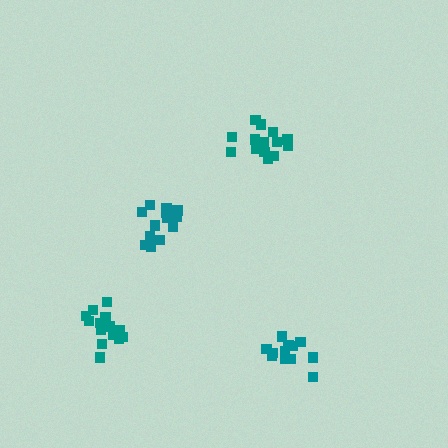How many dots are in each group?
Group 1: 14 dots, Group 2: 14 dots, Group 3: 14 dots, Group 4: 12 dots (54 total).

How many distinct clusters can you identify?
There are 4 distinct clusters.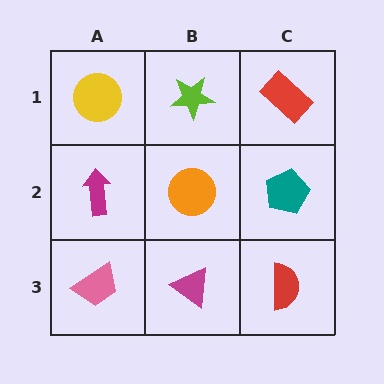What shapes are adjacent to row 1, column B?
An orange circle (row 2, column B), a yellow circle (row 1, column A), a red rectangle (row 1, column C).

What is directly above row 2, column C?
A red rectangle.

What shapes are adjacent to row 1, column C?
A teal pentagon (row 2, column C), a lime star (row 1, column B).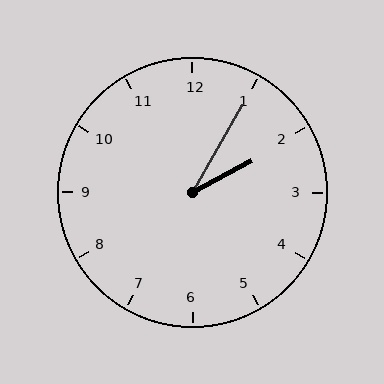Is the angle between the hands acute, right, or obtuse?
It is acute.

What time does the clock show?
2:05.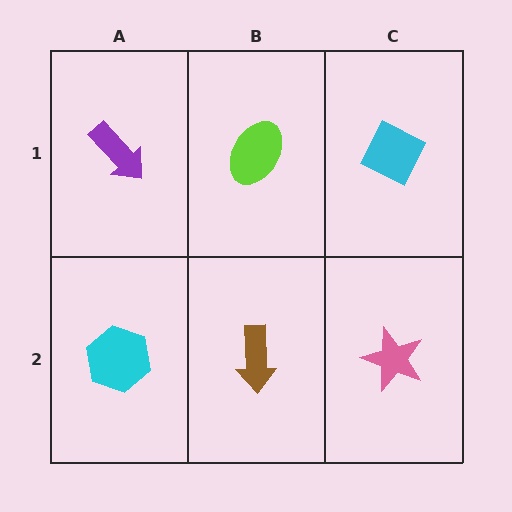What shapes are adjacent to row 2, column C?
A cyan diamond (row 1, column C), a brown arrow (row 2, column B).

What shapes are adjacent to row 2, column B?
A lime ellipse (row 1, column B), a cyan hexagon (row 2, column A), a pink star (row 2, column C).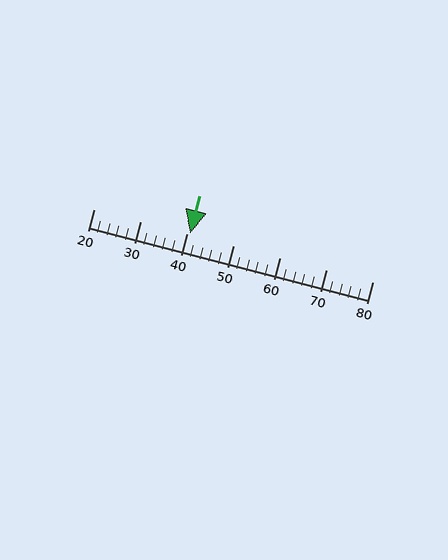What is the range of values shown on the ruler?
The ruler shows values from 20 to 80.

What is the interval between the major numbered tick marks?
The major tick marks are spaced 10 units apart.